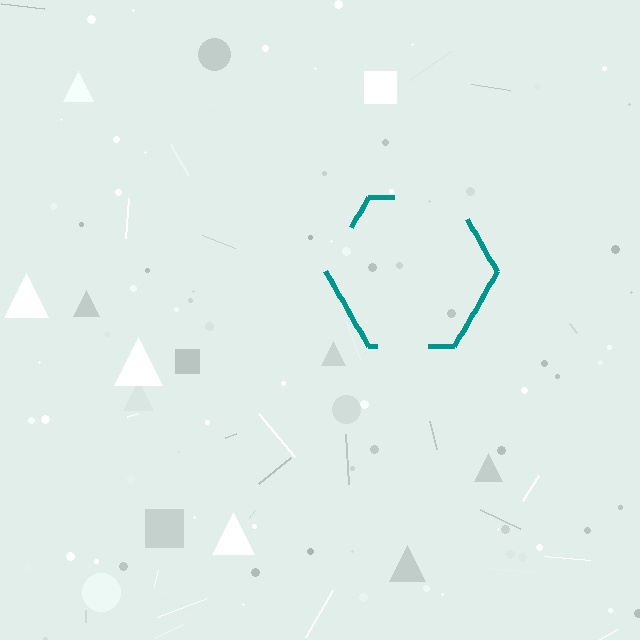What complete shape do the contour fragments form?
The contour fragments form a hexagon.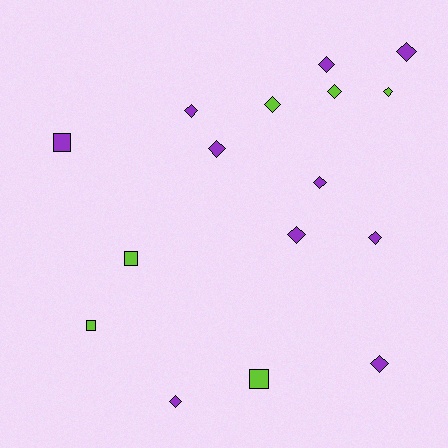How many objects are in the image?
There are 16 objects.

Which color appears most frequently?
Purple, with 10 objects.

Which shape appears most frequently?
Diamond, with 12 objects.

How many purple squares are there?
There is 1 purple square.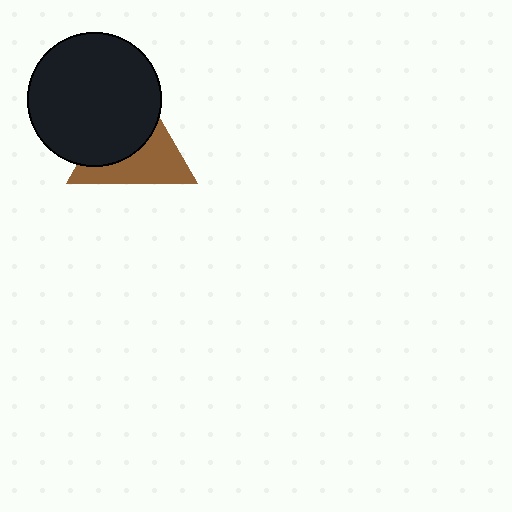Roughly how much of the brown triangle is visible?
About half of it is visible (roughly 47%).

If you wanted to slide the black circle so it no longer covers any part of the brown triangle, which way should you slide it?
Slide it toward the upper-left — that is the most direct way to separate the two shapes.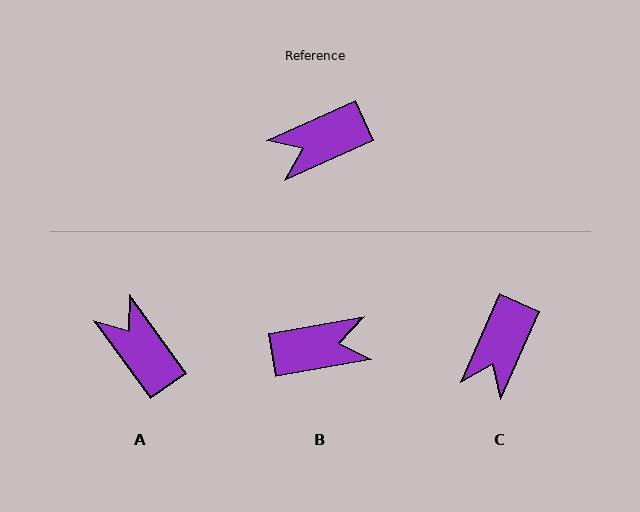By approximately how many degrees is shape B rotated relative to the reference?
Approximately 165 degrees counter-clockwise.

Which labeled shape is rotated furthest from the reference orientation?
B, about 165 degrees away.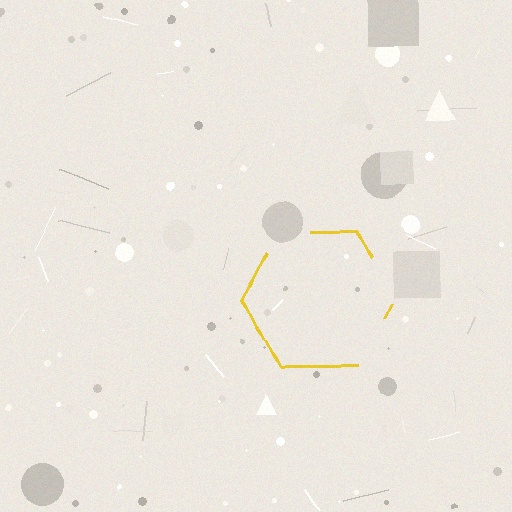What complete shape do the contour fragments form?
The contour fragments form a hexagon.